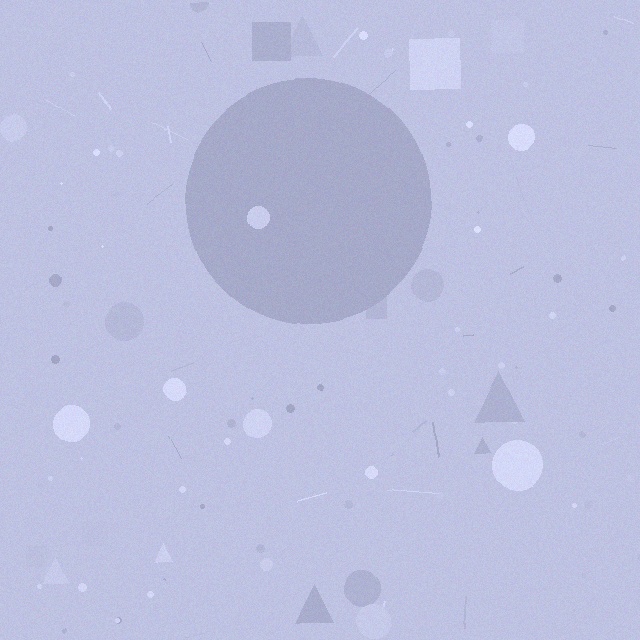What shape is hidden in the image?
A circle is hidden in the image.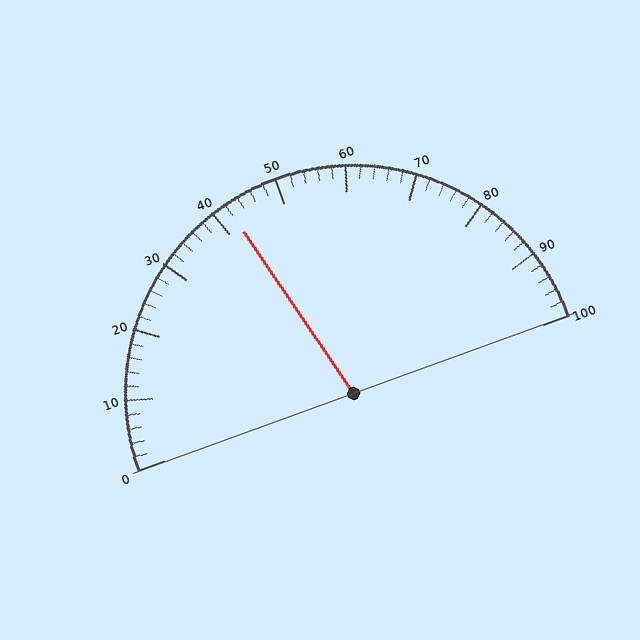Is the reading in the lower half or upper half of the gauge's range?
The reading is in the lower half of the range (0 to 100).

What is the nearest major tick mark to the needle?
The nearest major tick mark is 40.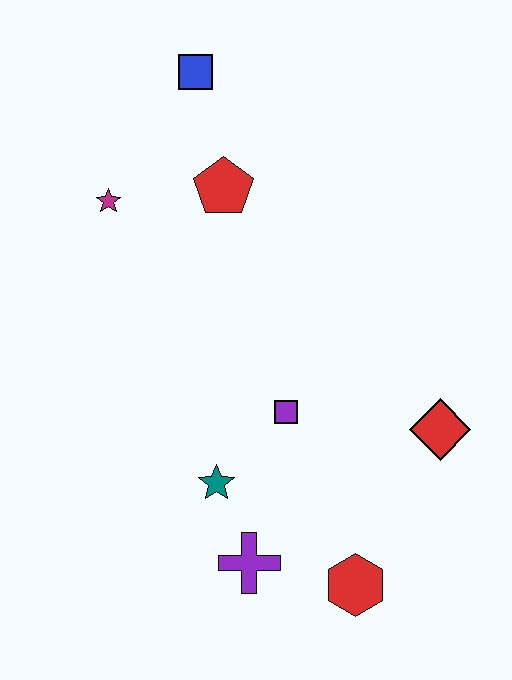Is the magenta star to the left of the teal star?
Yes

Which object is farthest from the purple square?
The blue square is farthest from the purple square.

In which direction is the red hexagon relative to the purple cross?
The red hexagon is to the right of the purple cross.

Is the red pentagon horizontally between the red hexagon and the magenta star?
Yes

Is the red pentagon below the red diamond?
No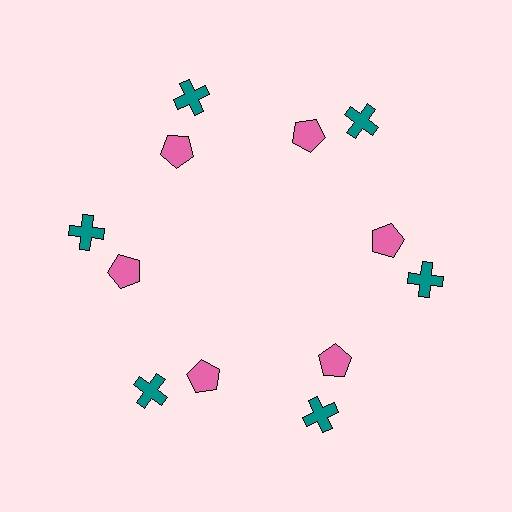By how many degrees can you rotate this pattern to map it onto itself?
The pattern maps onto itself every 60 degrees of rotation.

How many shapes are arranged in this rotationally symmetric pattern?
There are 12 shapes, arranged in 6 groups of 2.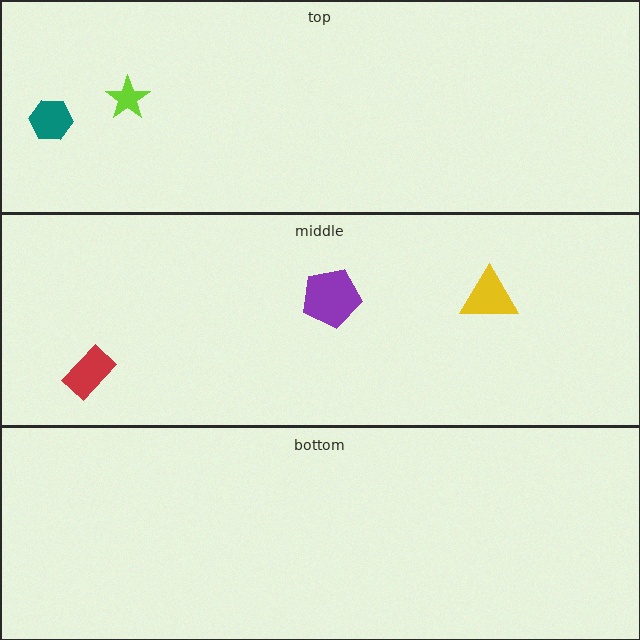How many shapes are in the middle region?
3.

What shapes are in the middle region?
The purple pentagon, the red rectangle, the yellow triangle.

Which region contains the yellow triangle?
The middle region.